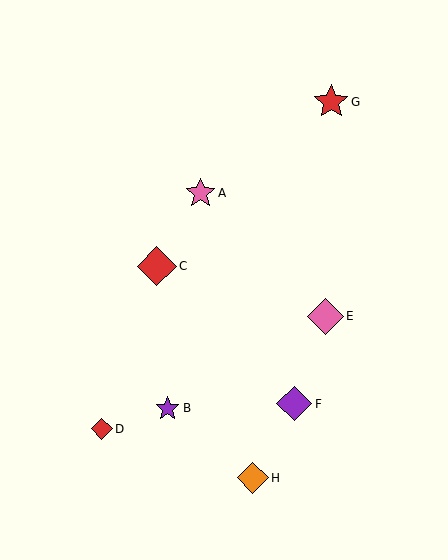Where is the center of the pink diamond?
The center of the pink diamond is at (326, 316).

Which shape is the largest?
The red diamond (labeled C) is the largest.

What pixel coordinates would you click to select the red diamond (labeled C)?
Click at (157, 266) to select the red diamond C.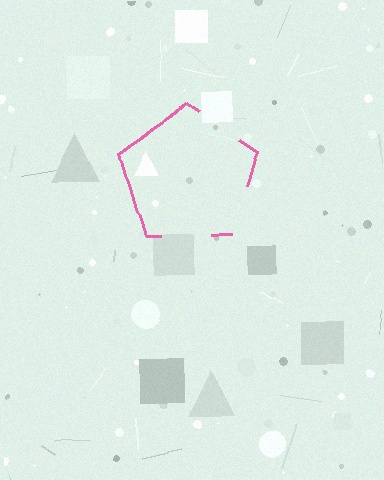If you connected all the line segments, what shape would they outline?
They would outline a pentagon.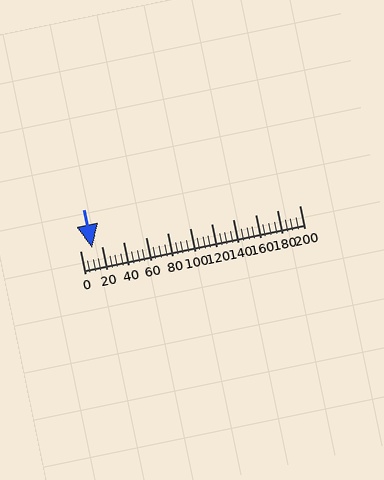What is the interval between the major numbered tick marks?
The major tick marks are spaced 20 units apart.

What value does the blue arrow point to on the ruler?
The blue arrow points to approximately 11.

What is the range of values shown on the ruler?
The ruler shows values from 0 to 200.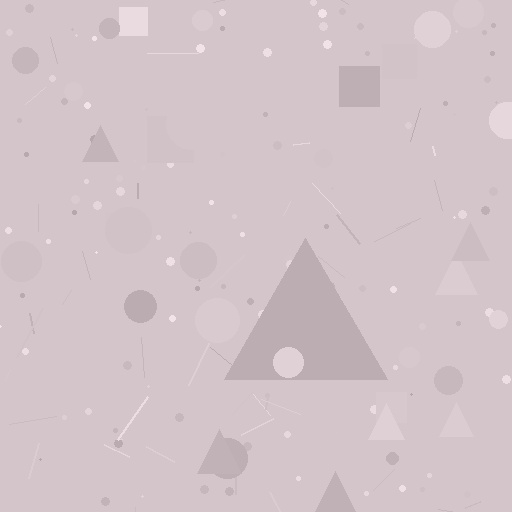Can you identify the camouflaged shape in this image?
The camouflaged shape is a triangle.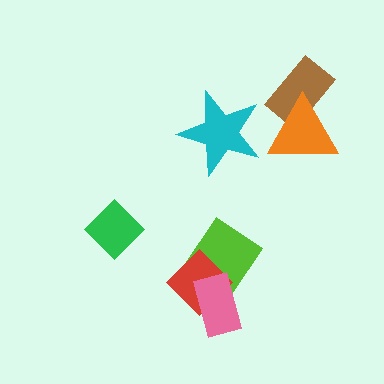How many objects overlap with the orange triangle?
1 object overlaps with the orange triangle.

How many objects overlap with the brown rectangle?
1 object overlaps with the brown rectangle.